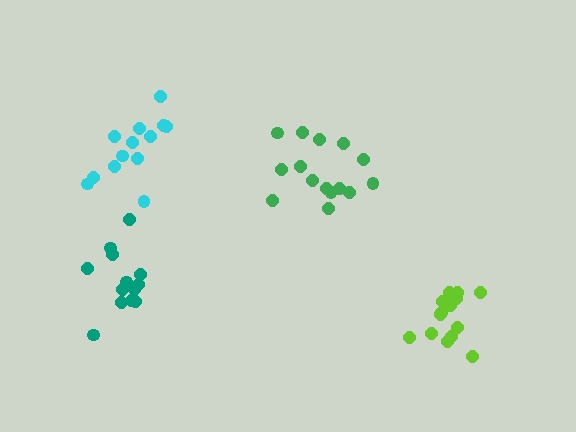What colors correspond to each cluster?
The clusters are colored: lime, green, teal, cyan.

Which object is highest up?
The cyan cluster is topmost.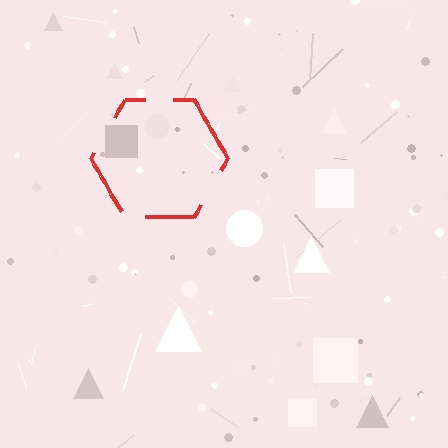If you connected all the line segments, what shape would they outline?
They would outline a hexagon.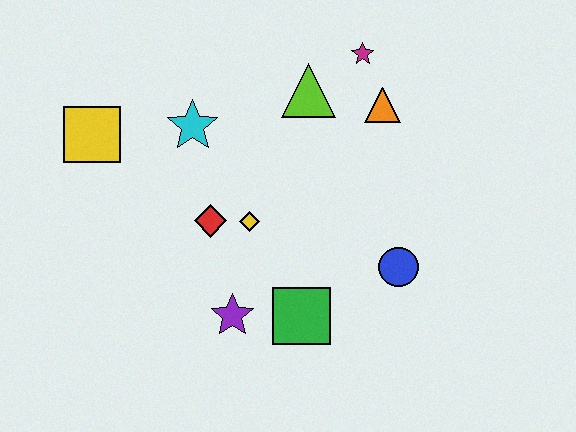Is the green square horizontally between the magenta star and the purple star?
Yes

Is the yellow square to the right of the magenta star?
No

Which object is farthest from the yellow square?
The blue circle is farthest from the yellow square.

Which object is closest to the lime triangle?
The magenta star is closest to the lime triangle.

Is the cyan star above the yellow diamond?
Yes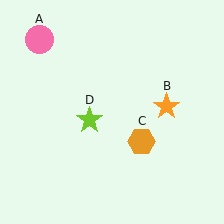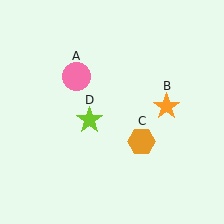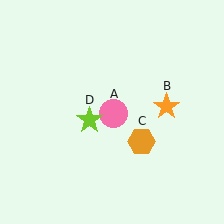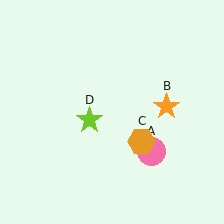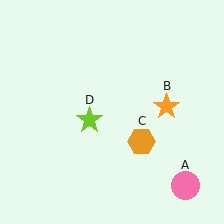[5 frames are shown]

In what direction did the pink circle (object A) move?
The pink circle (object A) moved down and to the right.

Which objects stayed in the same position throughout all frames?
Orange star (object B) and orange hexagon (object C) and lime star (object D) remained stationary.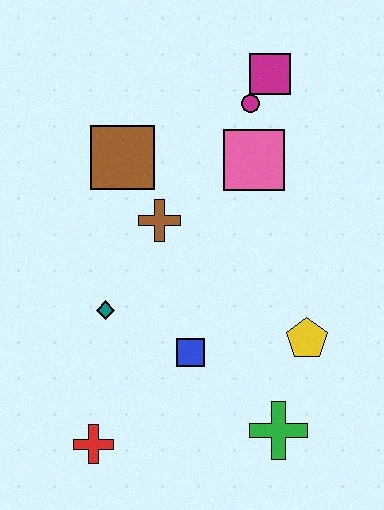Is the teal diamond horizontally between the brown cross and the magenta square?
No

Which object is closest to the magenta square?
The magenta circle is closest to the magenta square.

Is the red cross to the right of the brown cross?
No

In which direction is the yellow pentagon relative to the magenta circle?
The yellow pentagon is below the magenta circle.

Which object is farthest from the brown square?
The green cross is farthest from the brown square.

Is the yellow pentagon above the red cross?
Yes